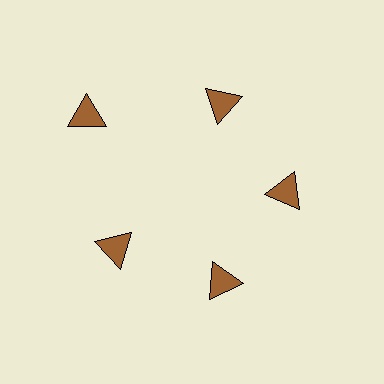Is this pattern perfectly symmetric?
No. The 5 brown triangles are arranged in a ring, but one element near the 10 o'clock position is pushed outward from the center, breaking the 5-fold rotational symmetry.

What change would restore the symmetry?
The symmetry would be restored by moving it inward, back onto the ring so that all 5 triangles sit at equal angles and equal distance from the center.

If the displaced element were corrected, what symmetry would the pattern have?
It would have 5-fold rotational symmetry — the pattern would map onto itself every 72 degrees.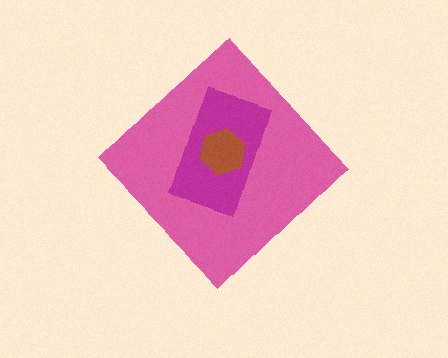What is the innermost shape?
The brown hexagon.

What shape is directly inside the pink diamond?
The magenta rectangle.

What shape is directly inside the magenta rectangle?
The brown hexagon.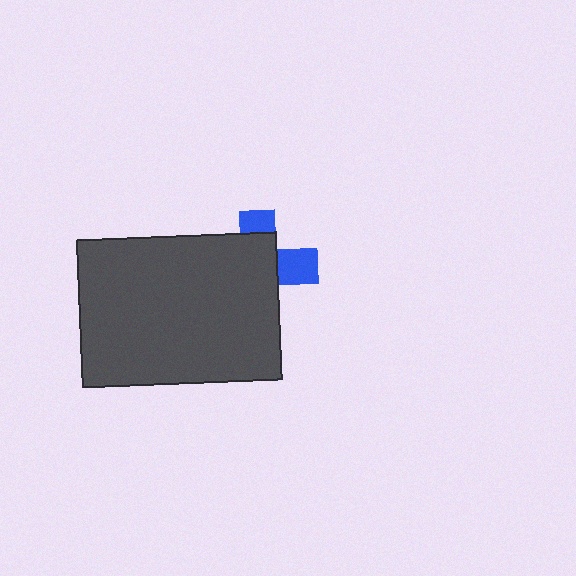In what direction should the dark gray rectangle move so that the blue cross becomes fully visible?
The dark gray rectangle should move left. That is the shortest direction to clear the overlap and leave the blue cross fully visible.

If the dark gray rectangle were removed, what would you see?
You would see the complete blue cross.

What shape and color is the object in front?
The object in front is a dark gray rectangle.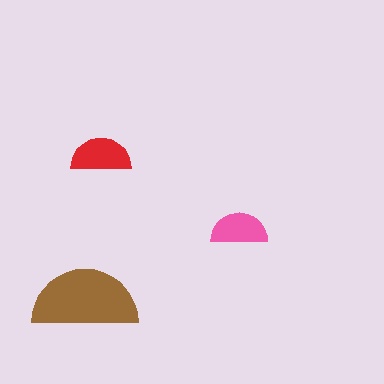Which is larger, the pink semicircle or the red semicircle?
The red one.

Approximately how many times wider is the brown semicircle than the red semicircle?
About 2 times wider.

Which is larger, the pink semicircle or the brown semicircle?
The brown one.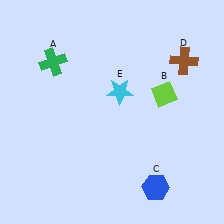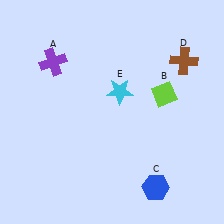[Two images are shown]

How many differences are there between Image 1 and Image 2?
There is 1 difference between the two images.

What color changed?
The cross (A) changed from green in Image 1 to purple in Image 2.